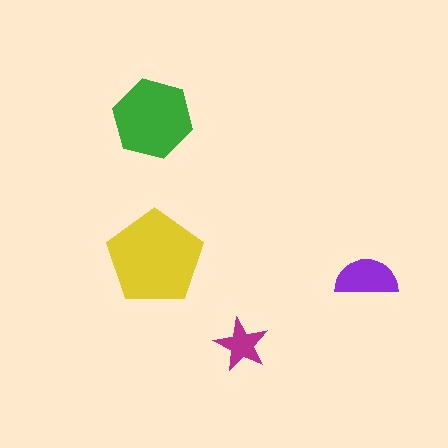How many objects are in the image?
There are 4 objects in the image.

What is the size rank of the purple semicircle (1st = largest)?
3rd.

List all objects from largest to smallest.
The yellow pentagon, the green hexagon, the purple semicircle, the magenta star.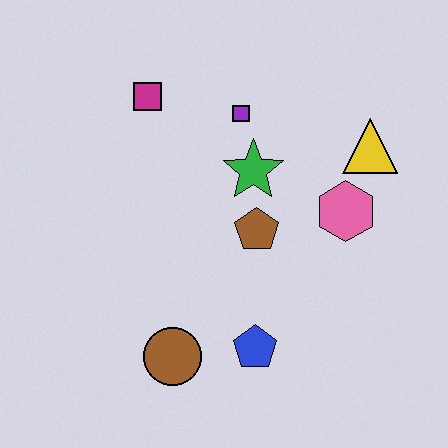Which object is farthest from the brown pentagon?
The magenta square is farthest from the brown pentagon.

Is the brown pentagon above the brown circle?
Yes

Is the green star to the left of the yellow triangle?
Yes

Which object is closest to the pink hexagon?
The yellow triangle is closest to the pink hexagon.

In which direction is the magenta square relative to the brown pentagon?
The magenta square is above the brown pentagon.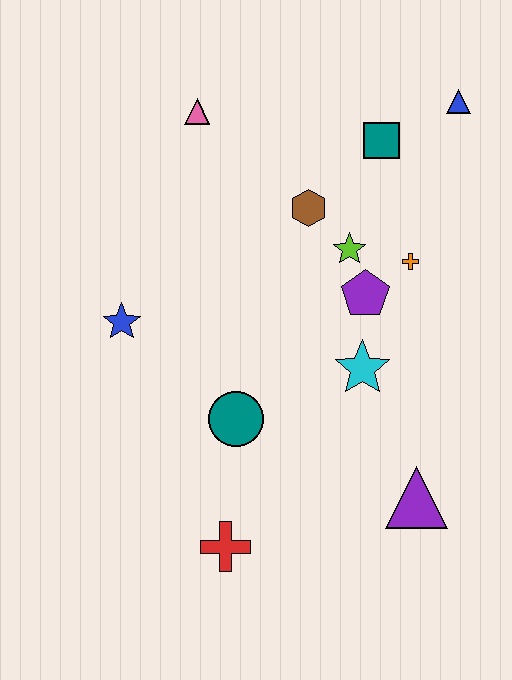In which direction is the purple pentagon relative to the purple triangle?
The purple pentagon is above the purple triangle.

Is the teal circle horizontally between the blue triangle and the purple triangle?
No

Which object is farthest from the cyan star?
The pink triangle is farthest from the cyan star.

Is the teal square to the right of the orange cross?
No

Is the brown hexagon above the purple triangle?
Yes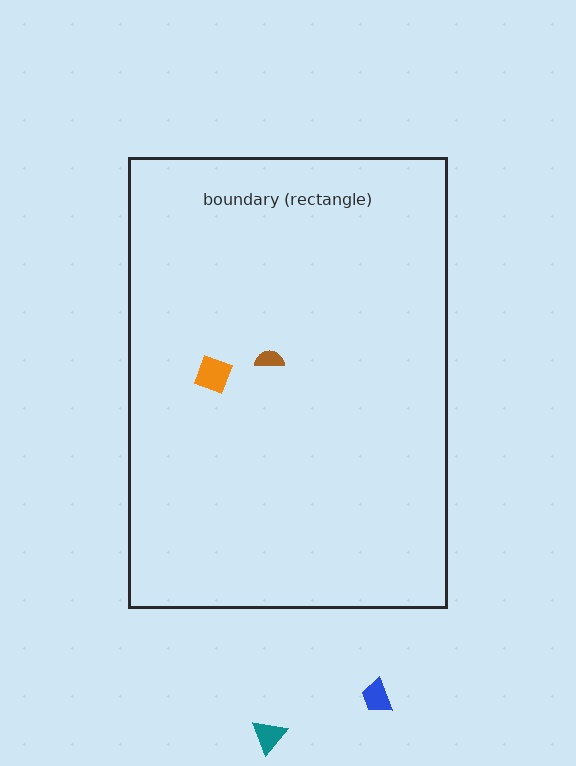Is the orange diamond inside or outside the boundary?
Inside.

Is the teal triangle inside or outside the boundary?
Outside.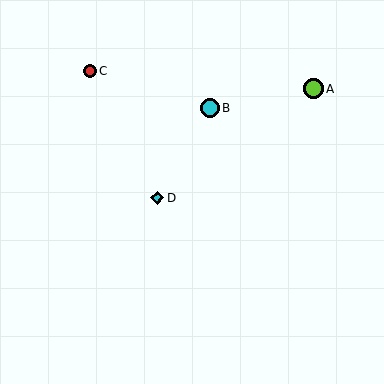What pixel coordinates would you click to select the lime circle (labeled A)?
Click at (313, 89) to select the lime circle A.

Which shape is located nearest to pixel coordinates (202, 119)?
The cyan circle (labeled B) at (210, 108) is nearest to that location.